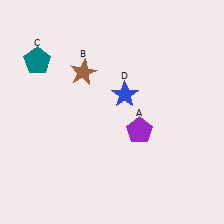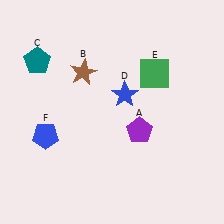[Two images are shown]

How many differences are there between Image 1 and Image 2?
There are 2 differences between the two images.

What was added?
A green square (E), a blue pentagon (F) were added in Image 2.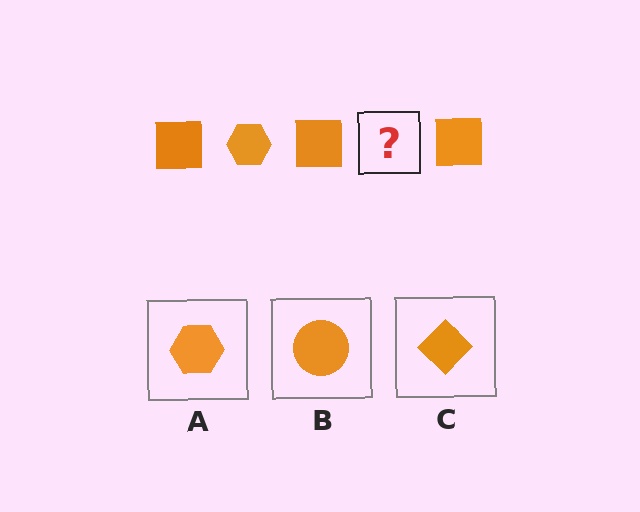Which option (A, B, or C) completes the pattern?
A.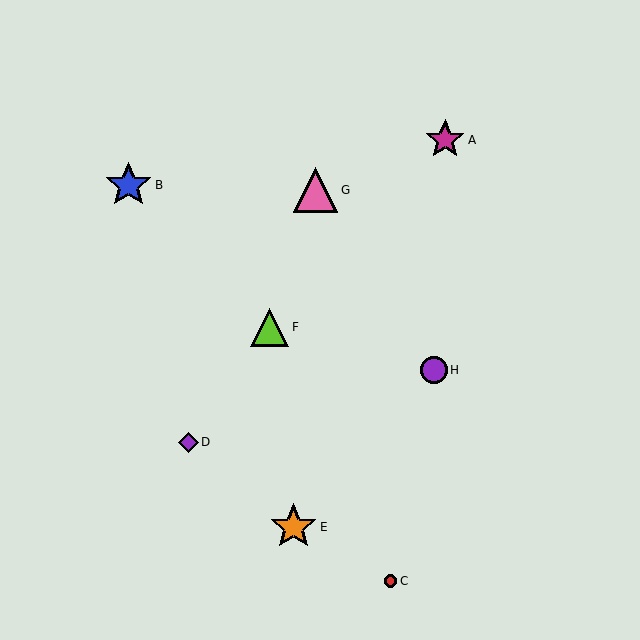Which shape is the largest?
The orange star (labeled E) is the largest.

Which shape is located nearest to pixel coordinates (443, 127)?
The magenta star (labeled A) at (445, 140) is nearest to that location.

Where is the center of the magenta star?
The center of the magenta star is at (445, 140).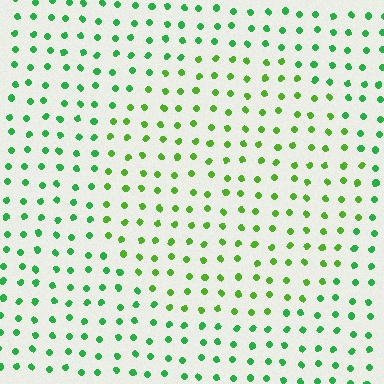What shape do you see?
I see a circle.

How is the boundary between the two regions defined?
The boundary is defined purely by a slight shift in hue (about 30 degrees). Spacing, size, and orientation are identical on both sides.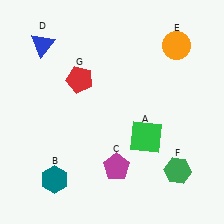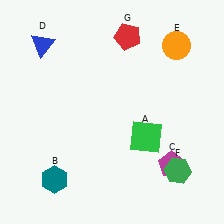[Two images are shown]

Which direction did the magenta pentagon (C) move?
The magenta pentagon (C) moved right.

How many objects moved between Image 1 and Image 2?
2 objects moved between the two images.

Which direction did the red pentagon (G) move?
The red pentagon (G) moved right.